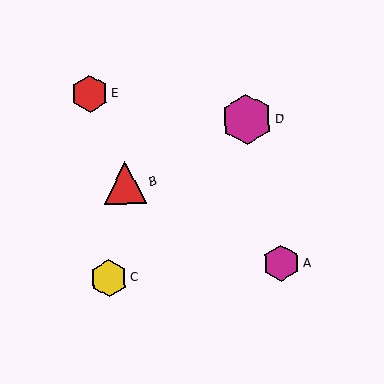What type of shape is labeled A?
Shape A is a magenta hexagon.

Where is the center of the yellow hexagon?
The center of the yellow hexagon is at (109, 278).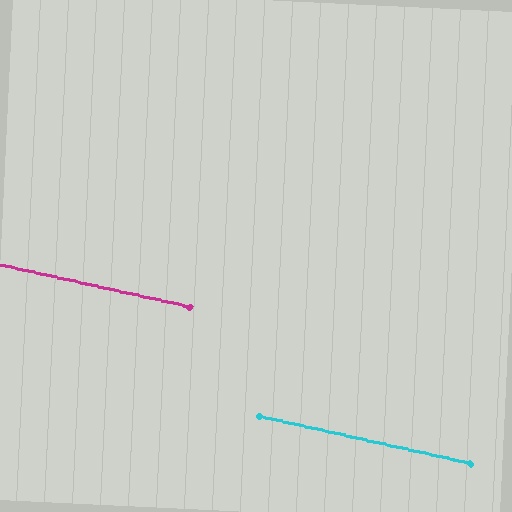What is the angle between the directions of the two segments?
Approximately 0 degrees.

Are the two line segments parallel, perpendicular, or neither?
Parallel — their directions differ by only 0.1°.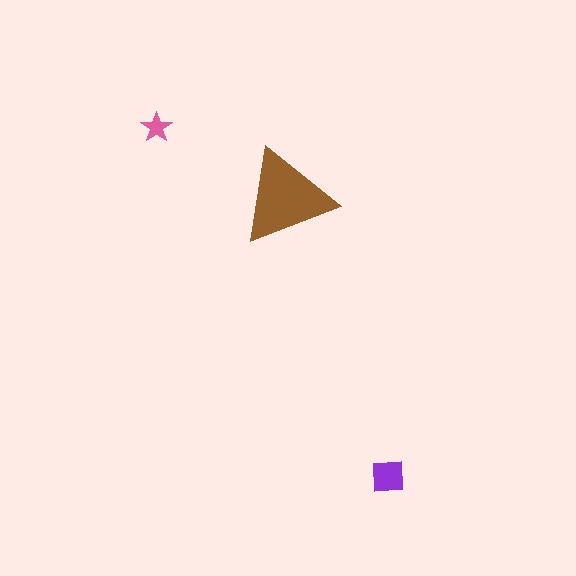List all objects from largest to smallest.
The brown triangle, the purple square, the pink star.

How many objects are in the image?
There are 3 objects in the image.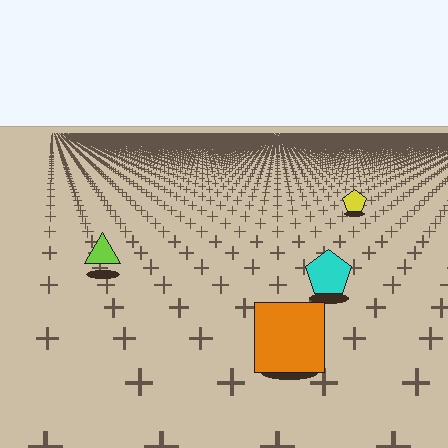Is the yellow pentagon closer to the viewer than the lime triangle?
No. The lime triangle is closer — you can tell from the texture gradient: the ground texture is coarser near it.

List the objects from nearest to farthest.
From nearest to farthest: the orange square, the cyan pentagon, the lime triangle, the yellow pentagon.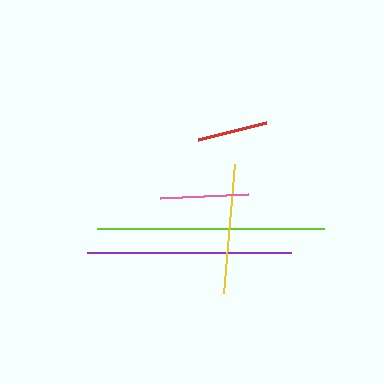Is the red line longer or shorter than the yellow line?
The yellow line is longer than the red line.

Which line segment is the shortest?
The red line is the shortest at approximately 70 pixels.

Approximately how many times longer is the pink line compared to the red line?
The pink line is approximately 1.3 times the length of the red line.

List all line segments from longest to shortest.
From longest to shortest: lime, purple, yellow, pink, red.